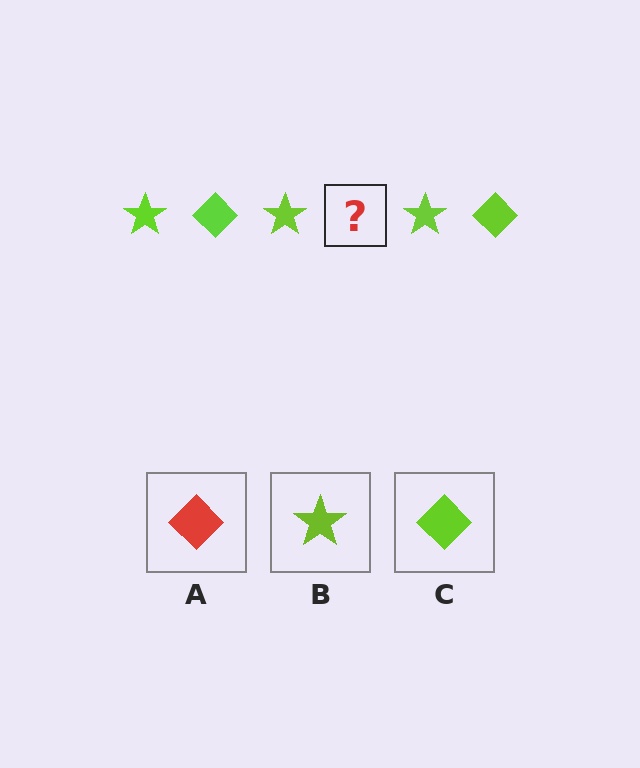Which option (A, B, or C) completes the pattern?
C.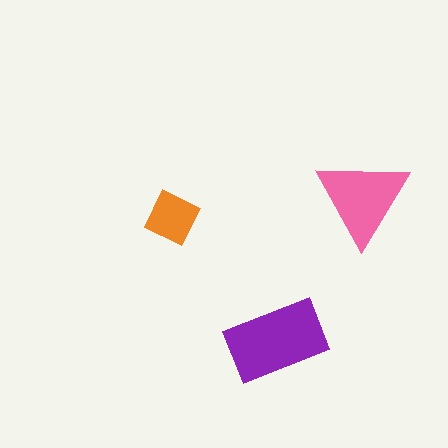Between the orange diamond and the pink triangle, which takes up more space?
The pink triangle.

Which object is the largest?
The purple rectangle.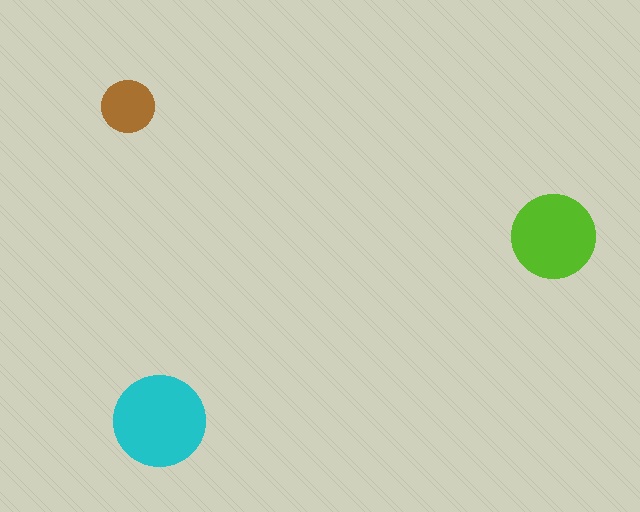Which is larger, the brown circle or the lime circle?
The lime one.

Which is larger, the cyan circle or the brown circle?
The cyan one.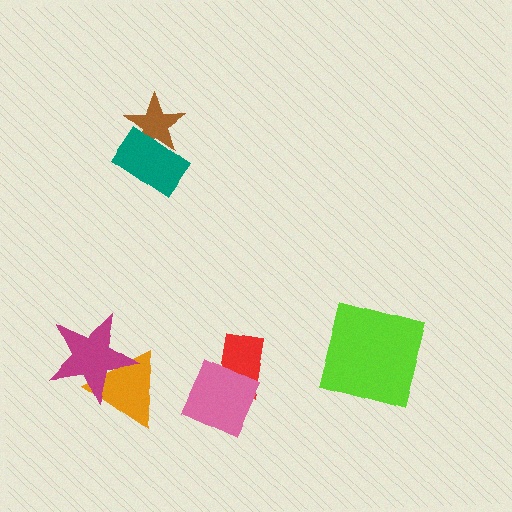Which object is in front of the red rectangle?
The pink diamond is in front of the red rectangle.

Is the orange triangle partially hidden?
Yes, it is partially covered by another shape.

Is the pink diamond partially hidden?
No, no other shape covers it.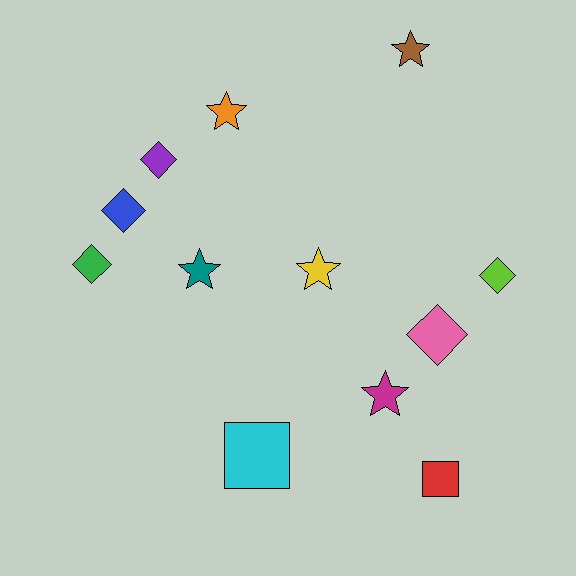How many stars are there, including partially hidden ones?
There are 5 stars.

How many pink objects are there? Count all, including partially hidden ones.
There is 1 pink object.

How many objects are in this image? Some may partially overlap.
There are 12 objects.